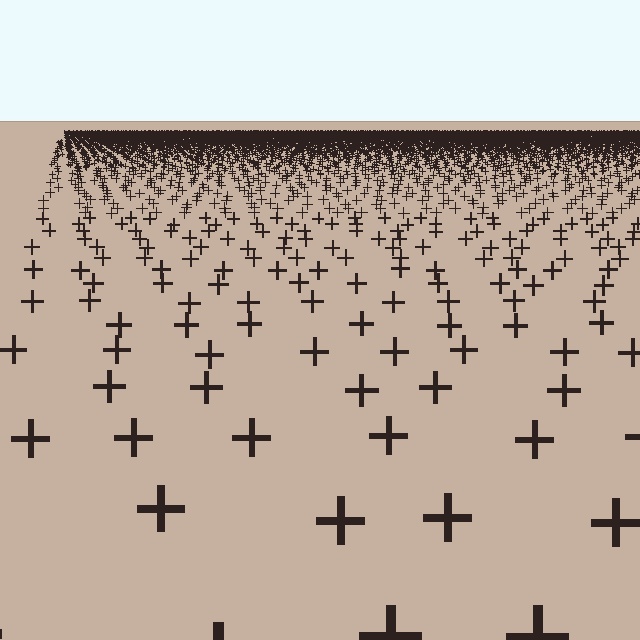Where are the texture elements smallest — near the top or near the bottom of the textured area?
Near the top.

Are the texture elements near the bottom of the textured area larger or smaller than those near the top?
Larger. Near the bottom, elements are closer to the viewer and appear at a bigger on-screen size.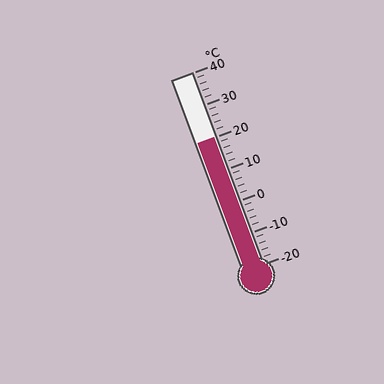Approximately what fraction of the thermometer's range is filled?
The thermometer is filled to approximately 65% of its range.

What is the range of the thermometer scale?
The thermometer scale ranges from -20°C to 40°C.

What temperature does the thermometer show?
The thermometer shows approximately 20°C.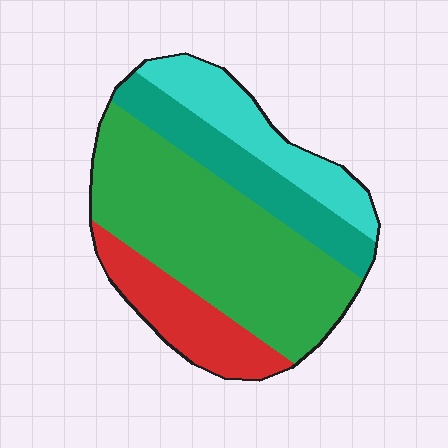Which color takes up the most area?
Green, at roughly 50%.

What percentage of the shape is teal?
Teal takes up between a sixth and a third of the shape.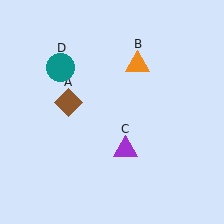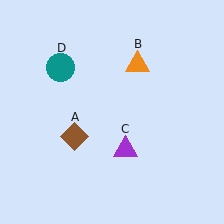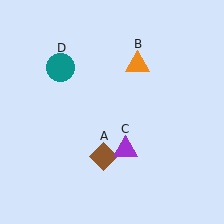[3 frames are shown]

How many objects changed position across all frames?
1 object changed position: brown diamond (object A).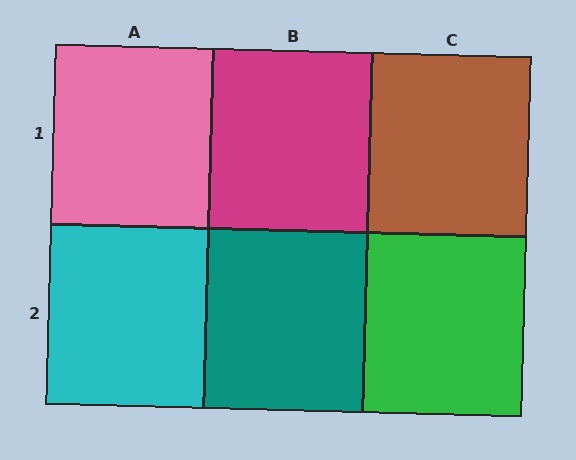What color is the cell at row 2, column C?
Green.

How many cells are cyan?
1 cell is cyan.